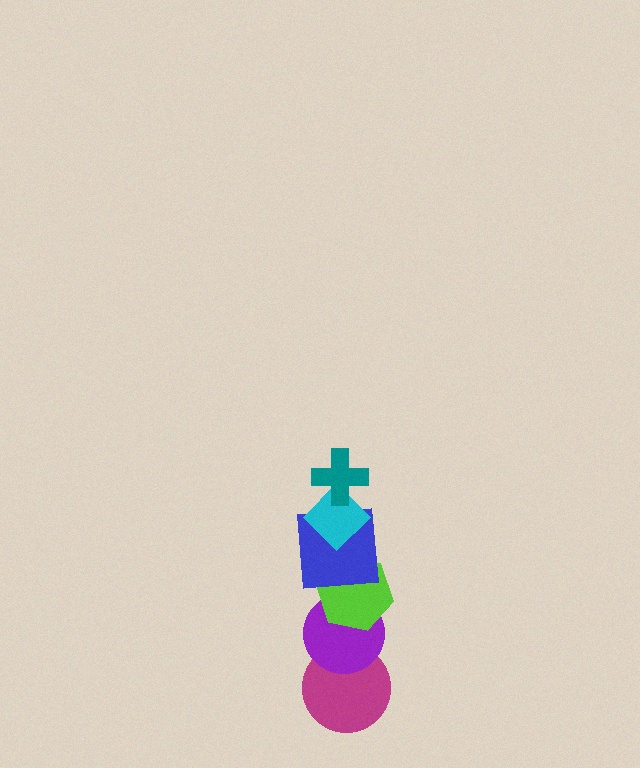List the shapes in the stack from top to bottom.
From top to bottom: the teal cross, the cyan diamond, the blue square, the lime hexagon, the purple circle, the magenta circle.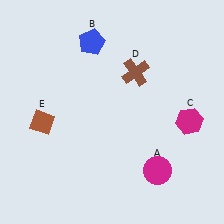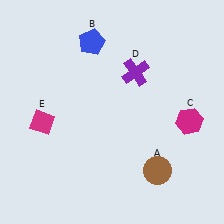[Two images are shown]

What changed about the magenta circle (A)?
In Image 1, A is magenta. In Image 2, it changed to brown.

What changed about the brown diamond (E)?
In Image 1, E is brown. In Image 2, it changed to magenta.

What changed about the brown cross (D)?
In Image 1, D is brown. In Image 2, it changed to purple.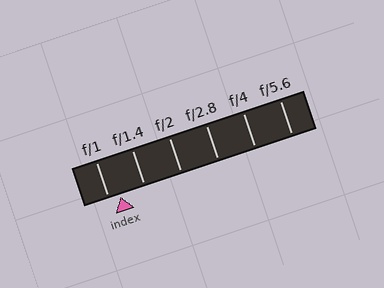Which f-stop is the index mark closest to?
The index mark is closest to f/1.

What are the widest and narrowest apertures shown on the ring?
The widest aperture shown is f/1 and the narrowest is f/5.6.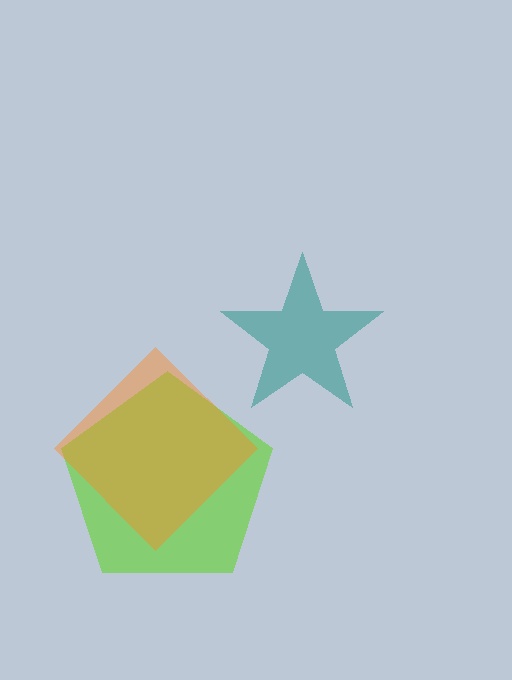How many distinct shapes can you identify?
There are 3 distinct shapes: a teal star, a lime pentagon, an orange diamond.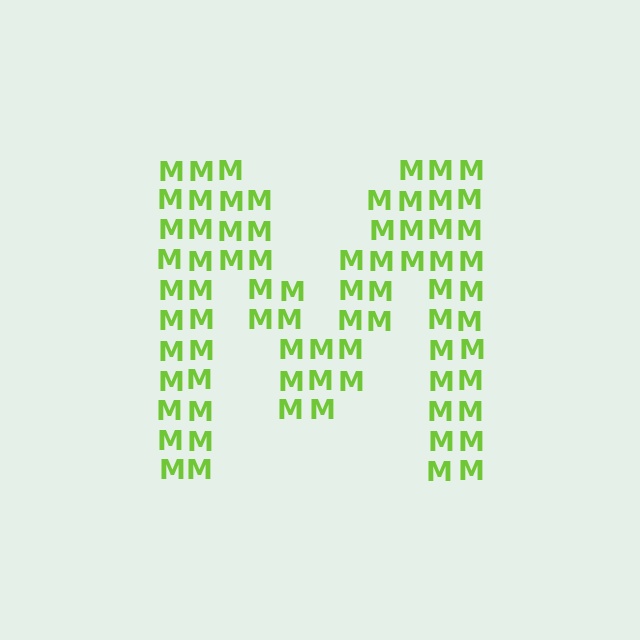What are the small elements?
The small elements are letter M's.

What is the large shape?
The large shape is the letter M.